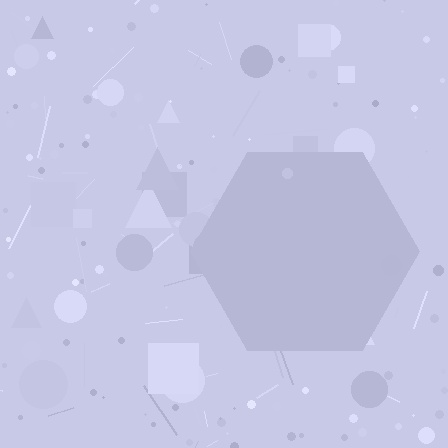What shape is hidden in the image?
A hexagon is hidden in the image.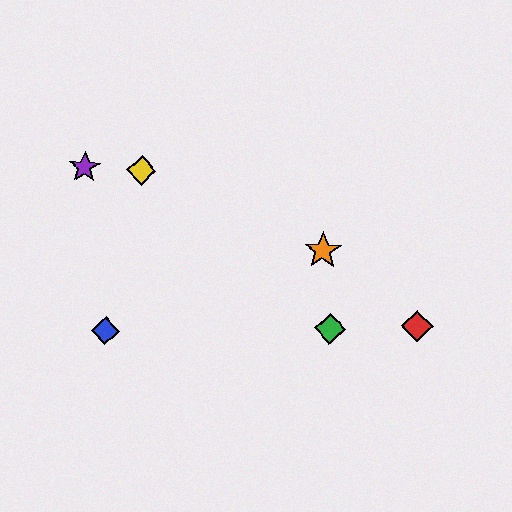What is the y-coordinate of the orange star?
The orange star is at y≈251.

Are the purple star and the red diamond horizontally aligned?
No, the purple star is at y≈167 and the red diamond is at y≈326.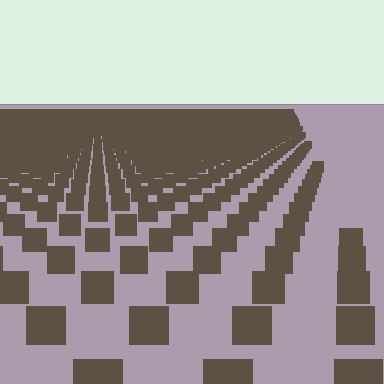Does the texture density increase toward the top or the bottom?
Density increases toward the top.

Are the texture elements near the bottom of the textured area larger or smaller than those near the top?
Larger. Near the bottom, elements are closer to the viewer and appear at a bigger on-screen size.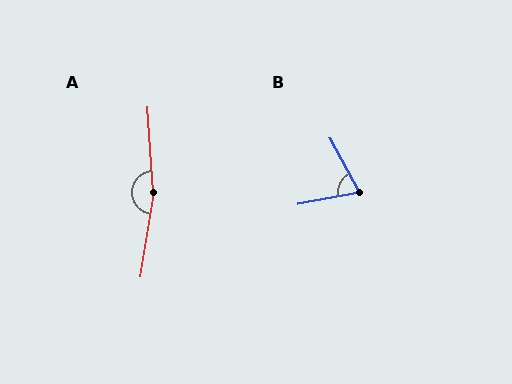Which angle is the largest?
A, at approximately 167 degrees.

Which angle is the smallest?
B, at approximately 72 degrees.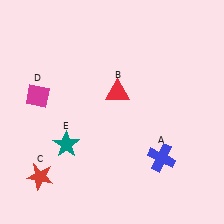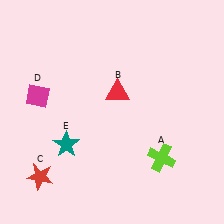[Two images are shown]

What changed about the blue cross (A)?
In Image 1, A is blue. In Image 2, it changed to lime.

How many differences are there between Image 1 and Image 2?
There is 1 difference between the two images.